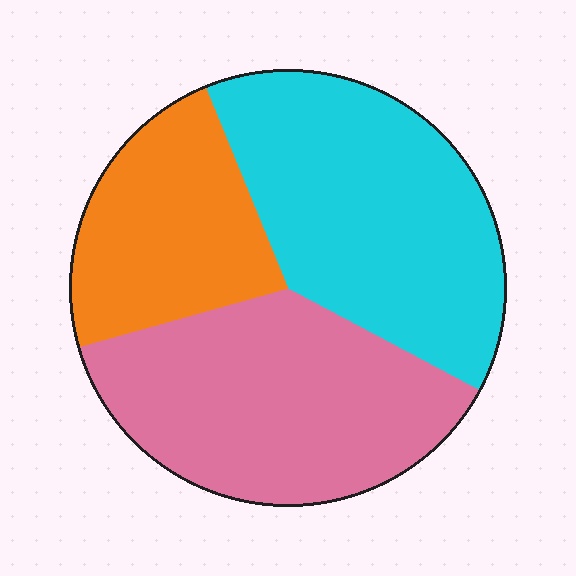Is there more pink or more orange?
Pink.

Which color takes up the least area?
Orange, at roughly 25%.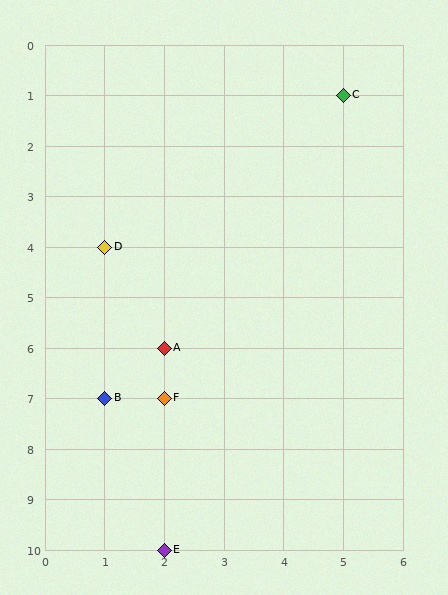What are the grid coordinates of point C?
Point C is at grid coordinates (5, 1).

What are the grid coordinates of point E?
Point E is at grid coordinates (2, 10).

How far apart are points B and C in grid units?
Points B and C are 4 columns and 6 rows apart (about 7.2 grid units diagonally).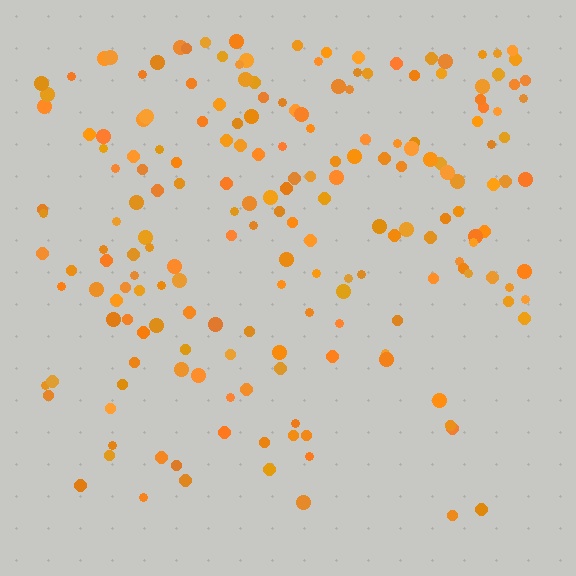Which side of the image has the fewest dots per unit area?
The bottom.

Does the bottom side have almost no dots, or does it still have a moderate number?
Still a moderate number, just noticeably fewer than the top.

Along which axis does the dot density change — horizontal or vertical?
Vertical.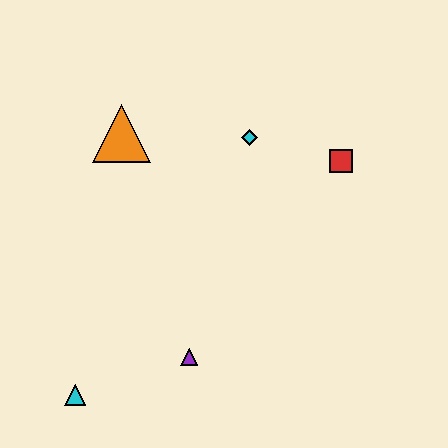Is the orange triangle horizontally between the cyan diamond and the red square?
No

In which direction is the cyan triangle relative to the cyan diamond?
The cyan triangle is below the cyan diamond.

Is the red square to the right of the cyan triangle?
Yes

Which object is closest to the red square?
The cyan diamond is closest to the red square.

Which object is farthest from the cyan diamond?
The cyan triangle is farthest from the cyan diamond.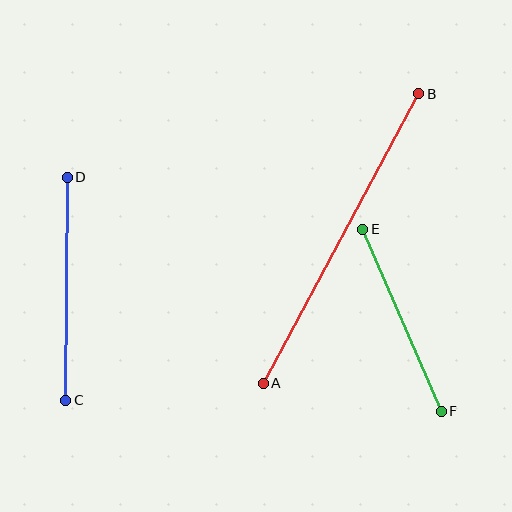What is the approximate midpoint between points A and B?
The midpoint is at approximately (341, 239) pixels.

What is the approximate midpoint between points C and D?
The midpoint is at approximately (66, 289) pixels.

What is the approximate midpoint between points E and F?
The midpoint is at approximately (402, 320) pixels.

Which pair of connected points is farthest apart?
Points A and B are farthest apart.